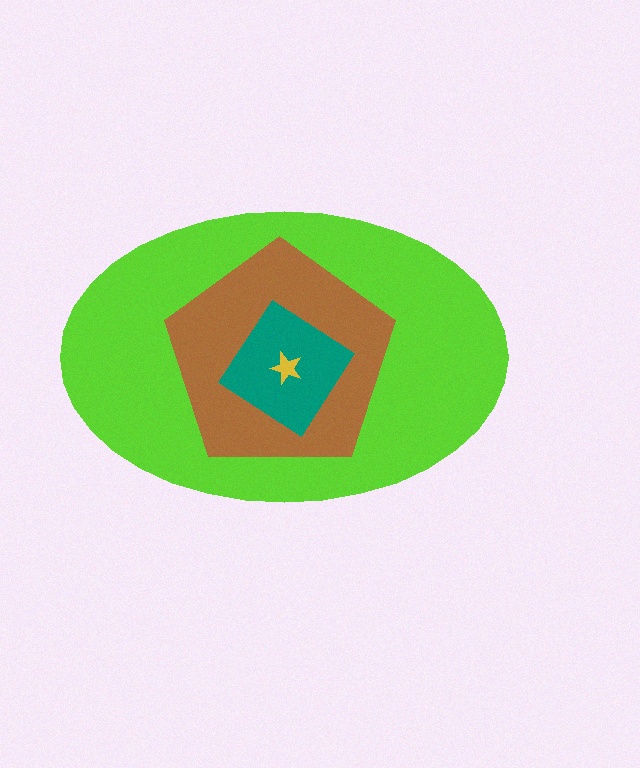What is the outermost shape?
The lime ellipse.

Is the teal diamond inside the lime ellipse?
Yes.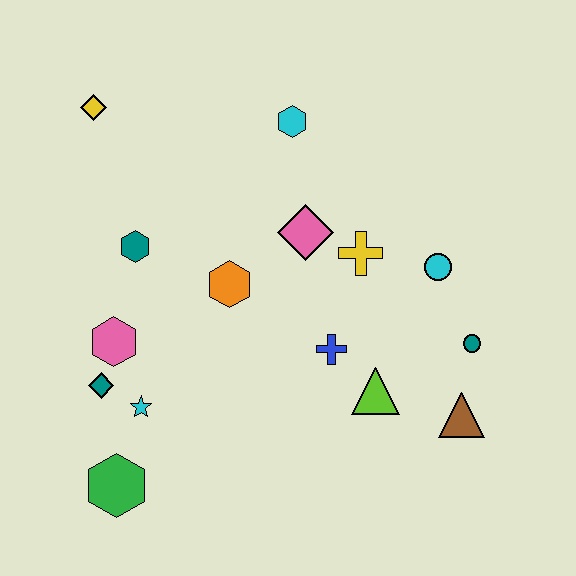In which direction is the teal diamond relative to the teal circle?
The teal diamond is to the left of the teal circle.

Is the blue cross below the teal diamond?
No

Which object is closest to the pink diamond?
The yellow cross is closest to the pink diamond.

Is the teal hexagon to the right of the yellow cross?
No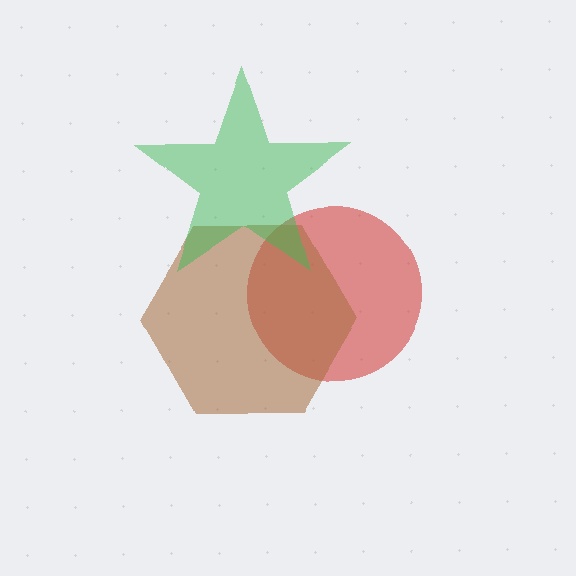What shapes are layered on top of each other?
The layered shapes are: a red circle, a brown hexagon, a green star.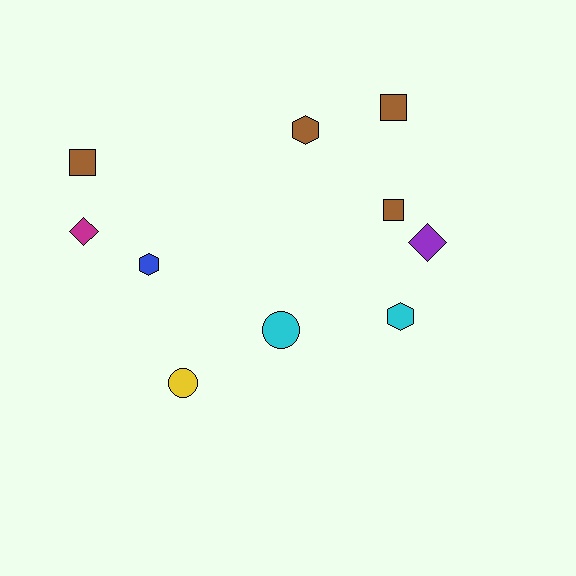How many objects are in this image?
There are 10 objects.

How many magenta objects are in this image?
There is 1 magenta object.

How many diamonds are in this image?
There are 2 diamonds.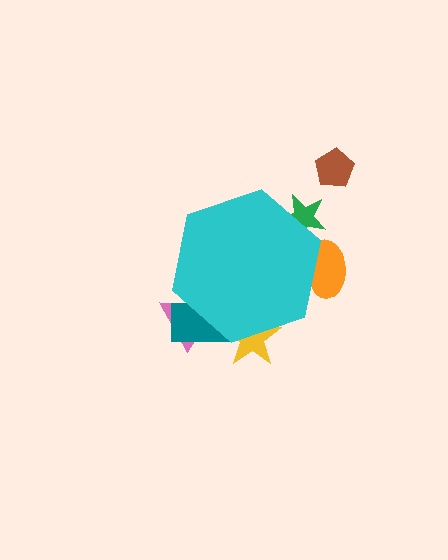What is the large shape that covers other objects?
A cyan hexagon.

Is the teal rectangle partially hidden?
Yes, the teal rectangle is partially hidden behind the cyan hexagon.